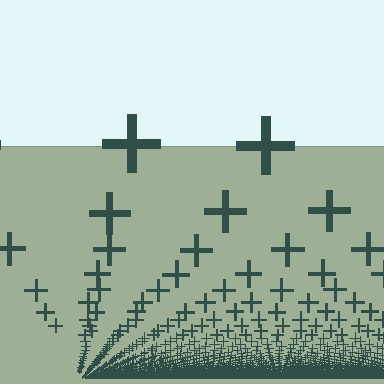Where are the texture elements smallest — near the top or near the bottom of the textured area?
Near the bottom.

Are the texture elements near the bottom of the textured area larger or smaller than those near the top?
Smaller. The gradient is inverted — elements near the bottom are smaller and denser.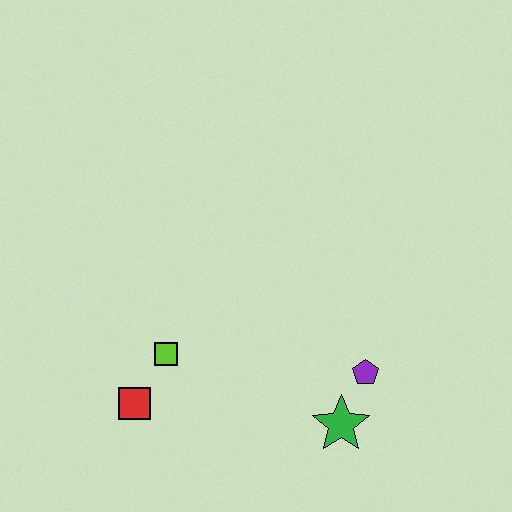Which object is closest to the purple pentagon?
The green star is closest to the purple pentagon.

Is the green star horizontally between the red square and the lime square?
No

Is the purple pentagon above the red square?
Yes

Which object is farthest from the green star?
The red square is farthest from the green star.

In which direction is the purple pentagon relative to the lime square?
The purple pentagon is to the right of the lime square.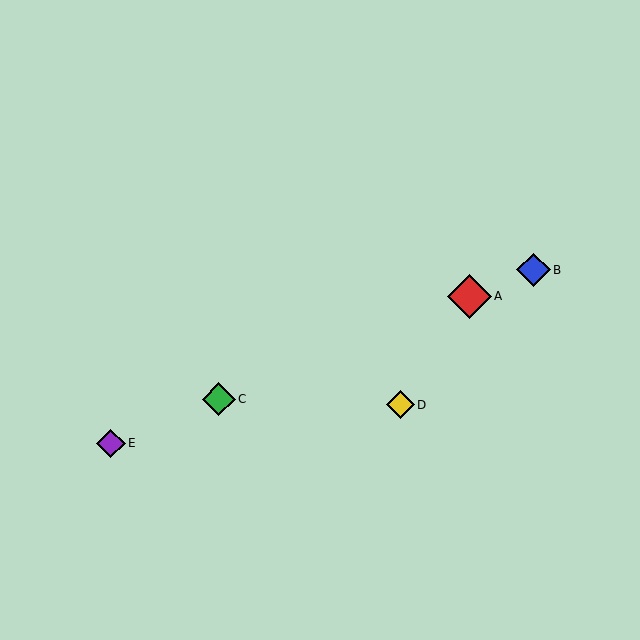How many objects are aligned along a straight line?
4 objects (A, B, C, E) are aligned along a straight line.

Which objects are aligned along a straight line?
Objects A, B, C, E are aligned along a straight line.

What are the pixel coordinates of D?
Object D is at (401, 405).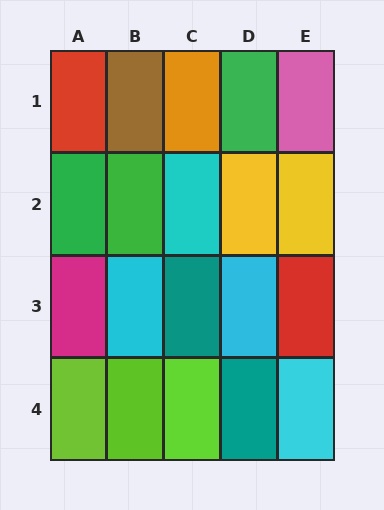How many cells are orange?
1 cell is orange.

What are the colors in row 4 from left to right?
Lime, lime, lime, teal, cyan.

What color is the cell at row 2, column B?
Green.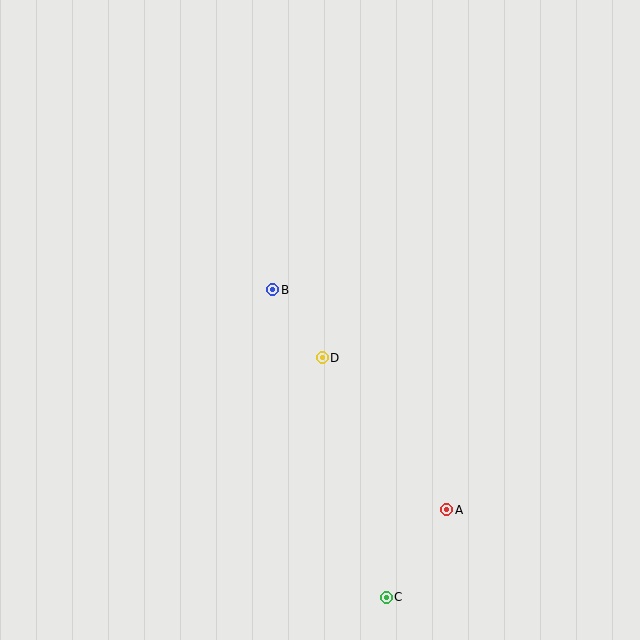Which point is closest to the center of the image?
Point D at (322, 358) is closest to the center.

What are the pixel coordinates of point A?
Point A is at (447, 510).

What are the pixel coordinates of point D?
Point D is at (322, 358).